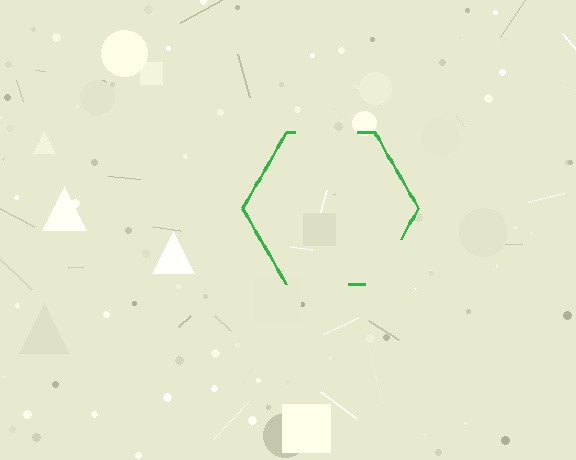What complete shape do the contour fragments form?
The contour fragments form a hexagon.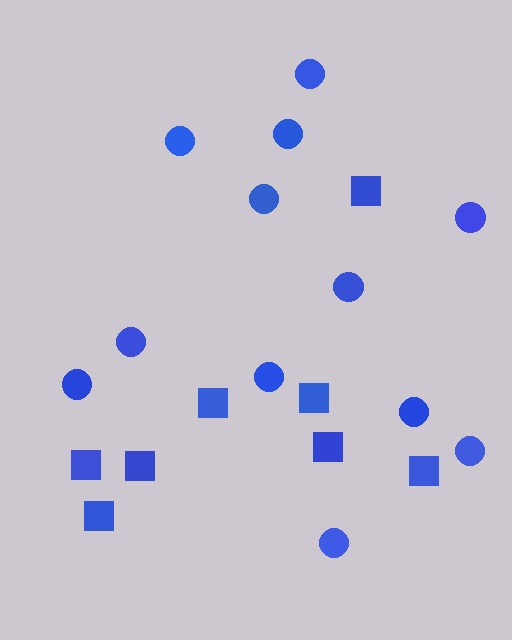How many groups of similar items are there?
There are 2 groups: one group of squares (8) and one group of circles (12).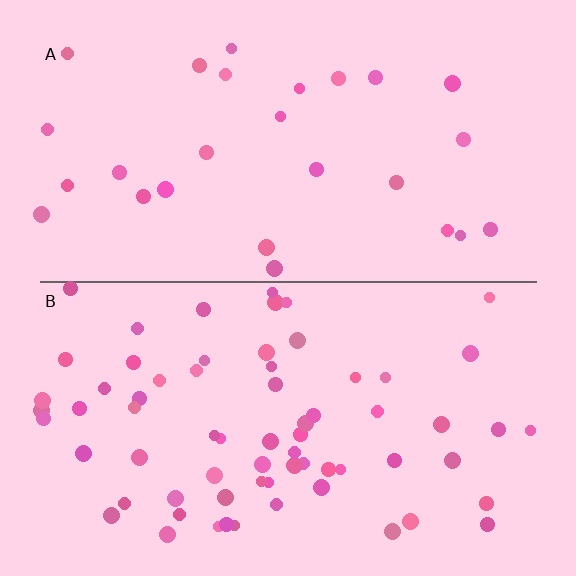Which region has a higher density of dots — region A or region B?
B (the bottom).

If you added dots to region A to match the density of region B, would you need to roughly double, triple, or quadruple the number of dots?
Approximately triple.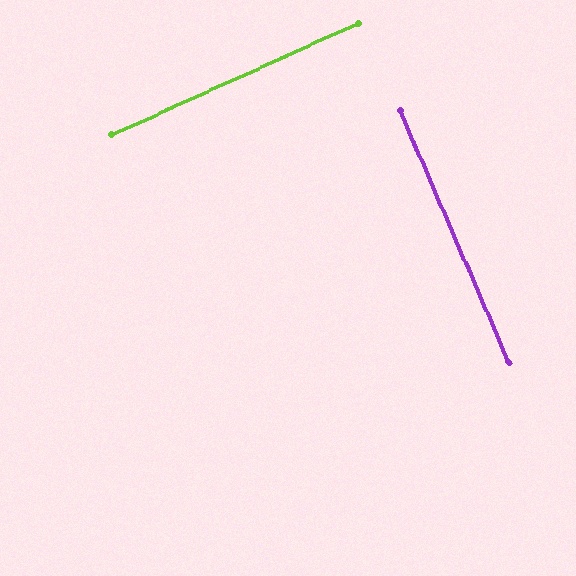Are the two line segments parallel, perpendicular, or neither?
Perpendicular — they meet at approximately 89°.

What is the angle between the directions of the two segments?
Approximately 89 degrees.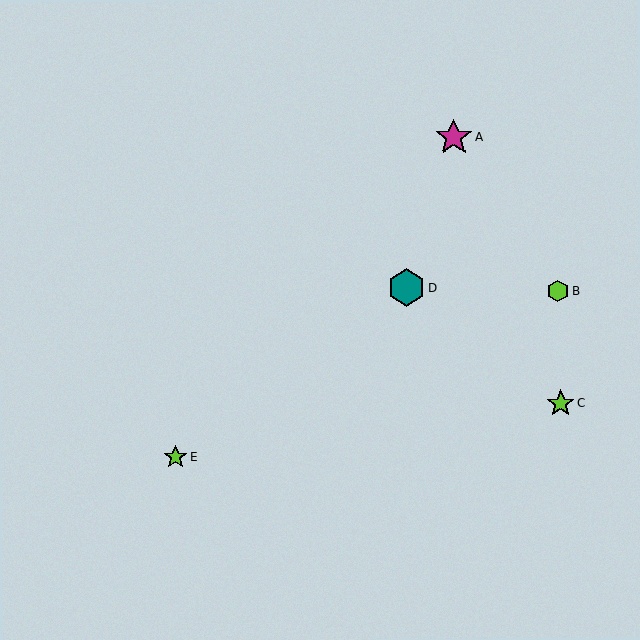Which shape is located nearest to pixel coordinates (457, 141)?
The magenta star (labeled A) at (454, 137) is nearest to that location.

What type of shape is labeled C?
Shape C is a lime star.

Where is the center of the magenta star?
The center of the magenta star is at (454, 137).